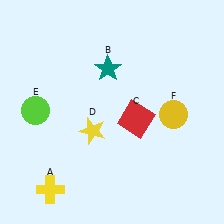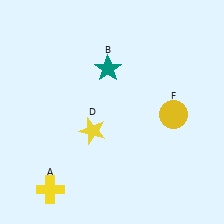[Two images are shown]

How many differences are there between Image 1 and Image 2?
There are 2 differences between the two images.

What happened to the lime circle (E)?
The lime circle (E) was removed in Image 2. It was in the top-left area of Image 1.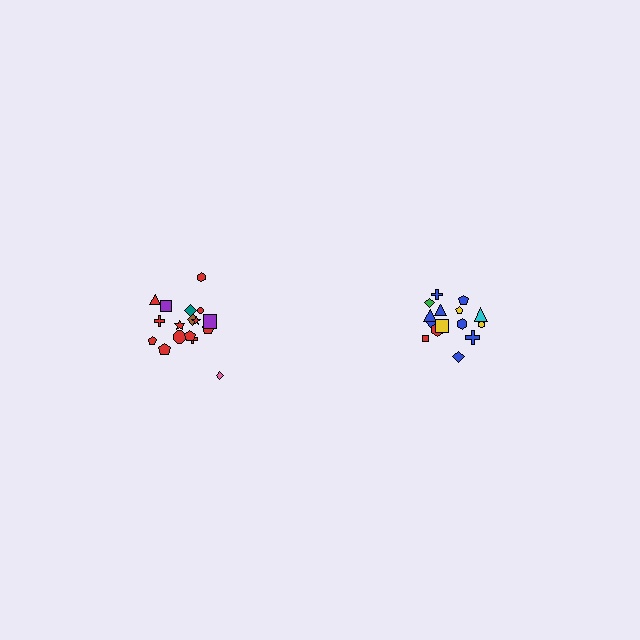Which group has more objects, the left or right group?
The left group.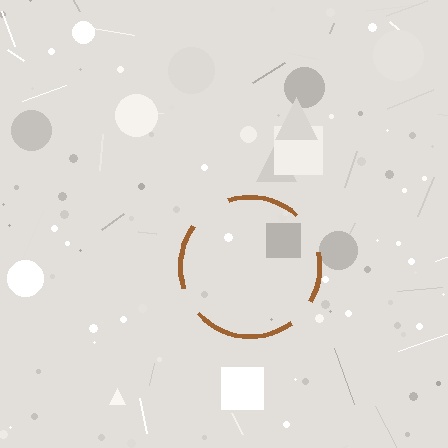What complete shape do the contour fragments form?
The contour fragments form a circle.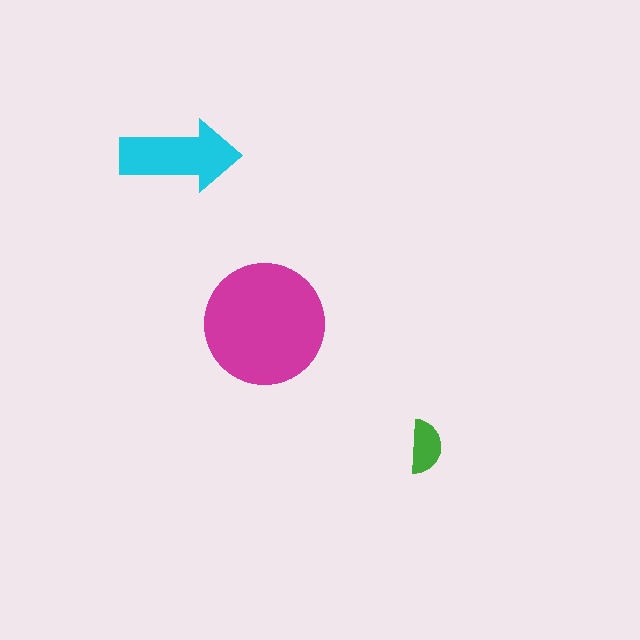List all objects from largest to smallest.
The magenta circle, the cyan arrow, the green semicircle.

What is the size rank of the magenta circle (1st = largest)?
1st.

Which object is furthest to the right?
The green semicircle is rightmost.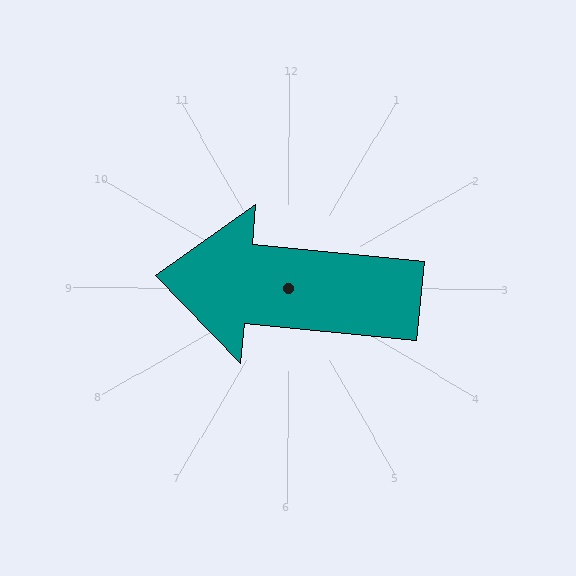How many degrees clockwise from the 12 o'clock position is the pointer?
Approximately 276 degrees.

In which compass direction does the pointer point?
West.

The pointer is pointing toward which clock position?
Roughly 9 o'clock.